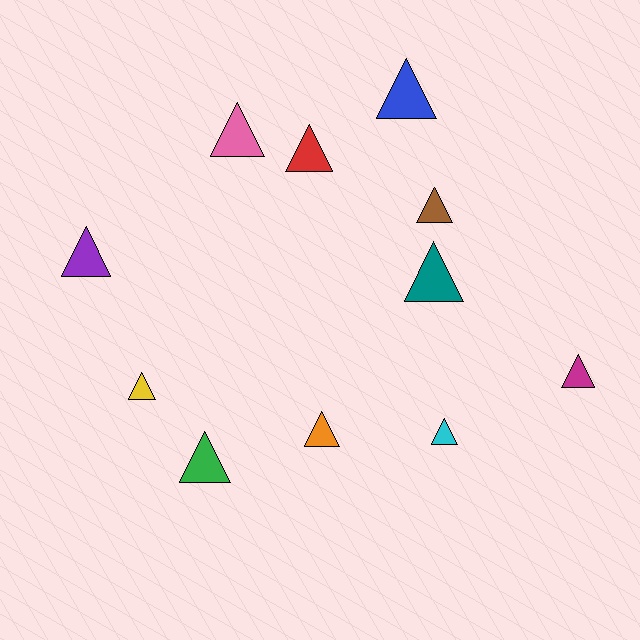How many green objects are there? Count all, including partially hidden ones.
There is 1 green object.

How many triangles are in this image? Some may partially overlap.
There are 11 triangles.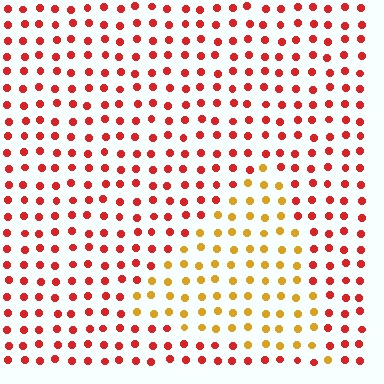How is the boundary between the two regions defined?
The boundary is defined purely by a slight shift in hue (about 44 degrees). Spacing, size, and orientation are identical on both sides.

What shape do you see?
I see a triangle.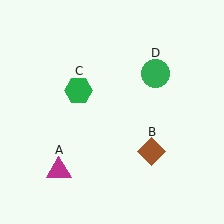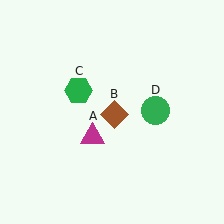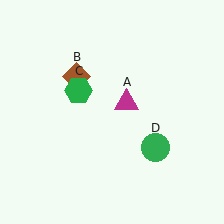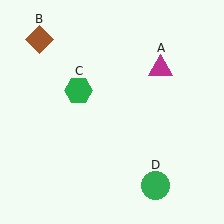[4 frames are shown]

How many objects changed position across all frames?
3 objects changed position: magenta triangle (object A), brown diamond (object B), green circle (object D).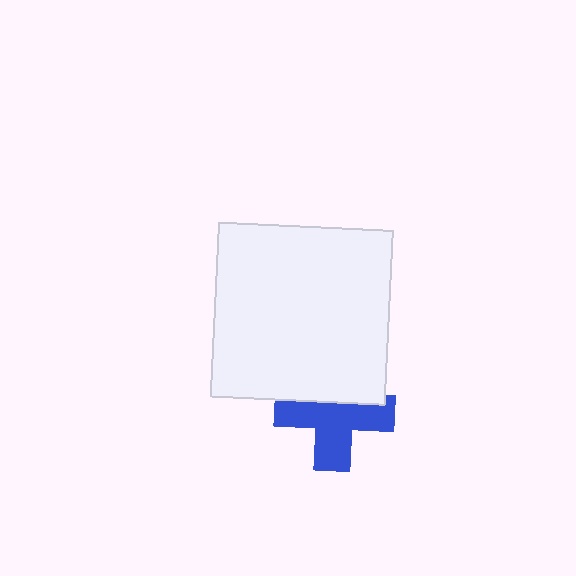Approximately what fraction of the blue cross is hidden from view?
Roughly 38% of the blue cross is hidden behind the white square.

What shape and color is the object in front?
The object in front is a white square.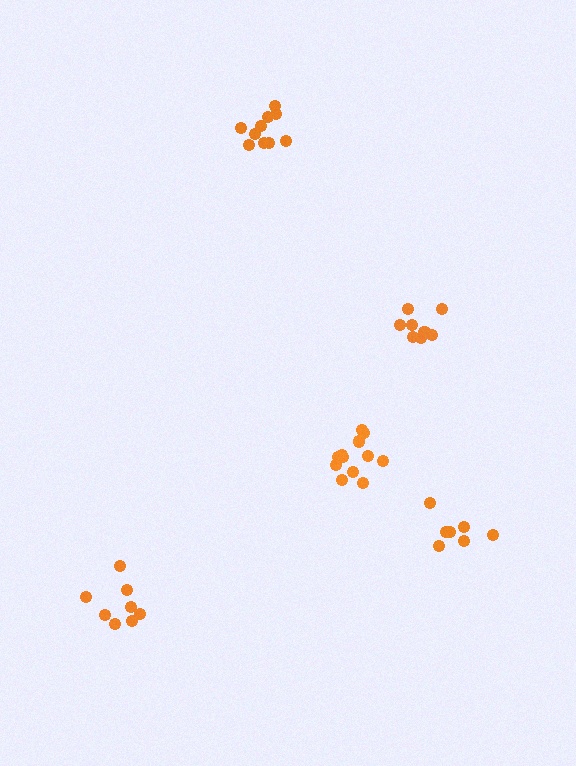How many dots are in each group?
Group 1: 8 dots, Group 2: 12 dots, Group 3: 10 dots, Group 4: 7 dots, Group 5: 8 dots (45 total).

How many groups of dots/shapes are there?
There are 5 groups.